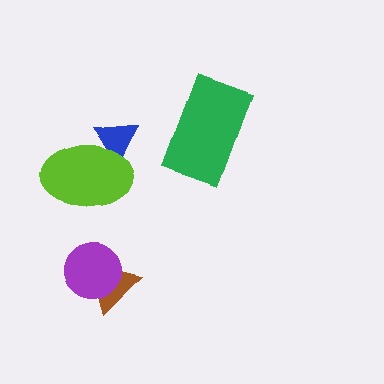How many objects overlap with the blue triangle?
1 object overlaps with the blue triangle.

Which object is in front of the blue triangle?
The lime ellipse is in front of the blue triangle.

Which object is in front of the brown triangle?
The purple circle is in front of the brown triangle.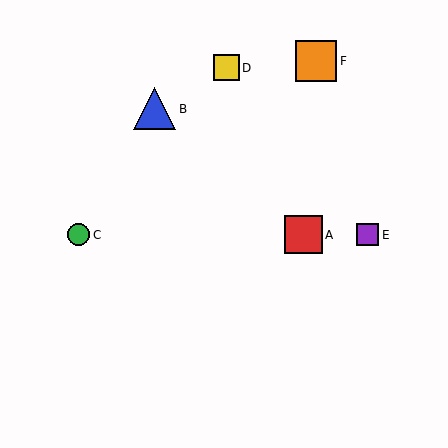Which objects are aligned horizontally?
Objects A, C, E are aligned horizontally.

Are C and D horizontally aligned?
No, C is at y≈235 and D is at y≈68.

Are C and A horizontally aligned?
Yes, both are at y≈235.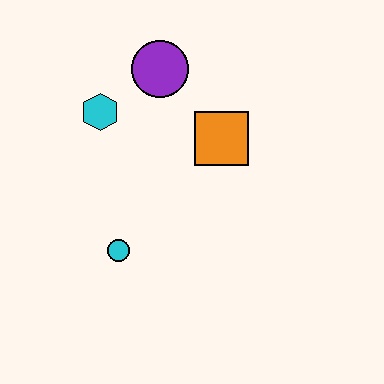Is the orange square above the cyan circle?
Yes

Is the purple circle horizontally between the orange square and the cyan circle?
Yes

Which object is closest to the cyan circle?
The cyan hexagon is closest to the cyan circle.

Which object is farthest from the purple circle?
The cyan circle is farthest from the purple circle.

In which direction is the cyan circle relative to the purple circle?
The cyan circle is below the purple circle.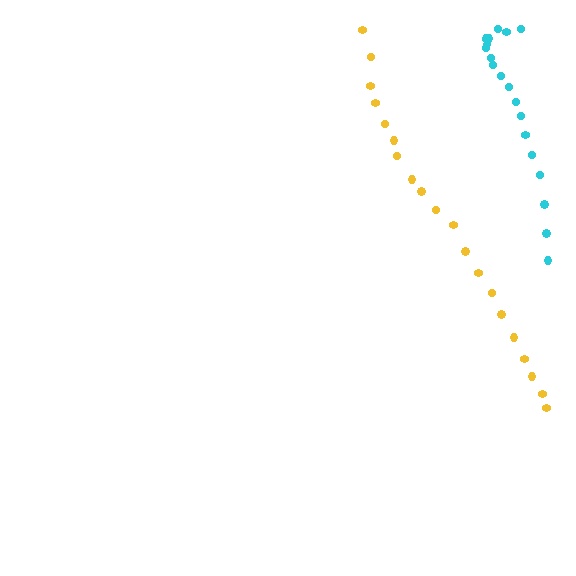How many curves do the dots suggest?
There are 2 distinct paths.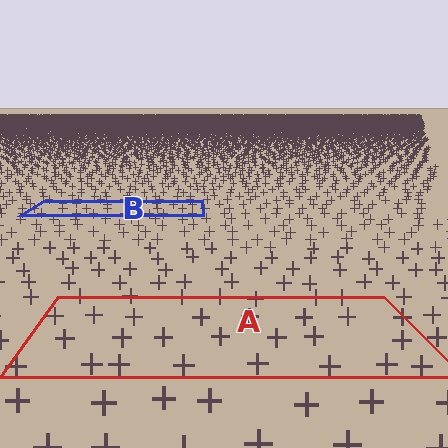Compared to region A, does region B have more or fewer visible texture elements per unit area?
Region B has more texture elements per unit area — they are packed more densely because it is farther away.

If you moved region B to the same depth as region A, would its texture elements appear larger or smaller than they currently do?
They would appear larger. At a closer depth, the same texture elements are projected at a bigger on-screen size.